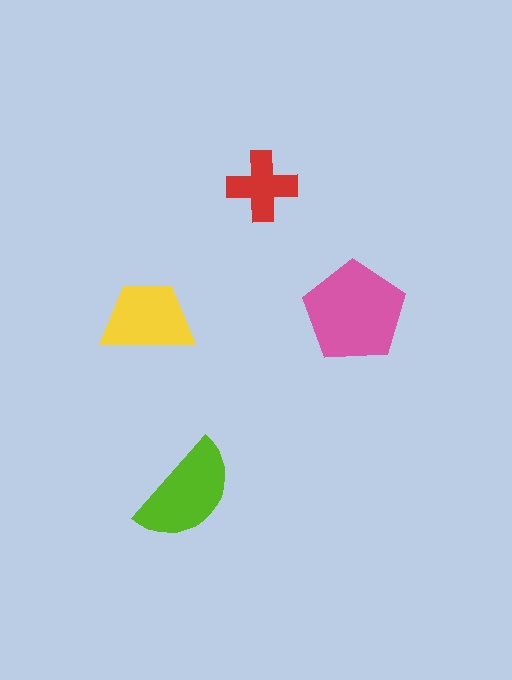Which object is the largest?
The pink pentagon.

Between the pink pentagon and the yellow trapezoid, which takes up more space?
The pink pentagon.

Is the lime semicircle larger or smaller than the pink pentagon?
Smaller.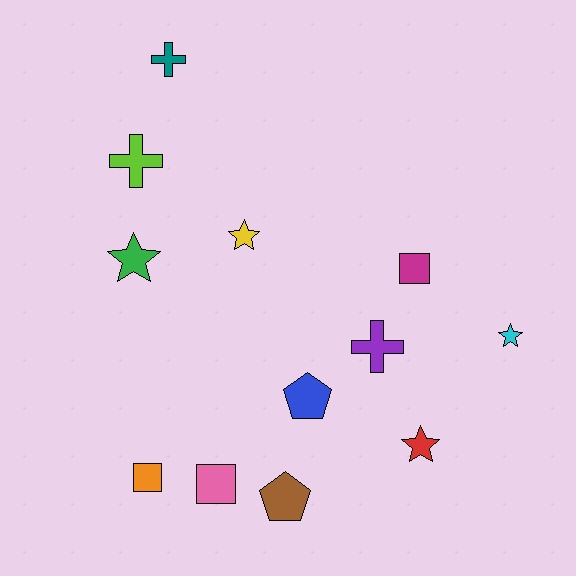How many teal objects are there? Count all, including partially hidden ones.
There is 1 teal object.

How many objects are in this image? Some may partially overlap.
There are 12 objects.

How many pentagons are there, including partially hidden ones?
There are 2 pentagons.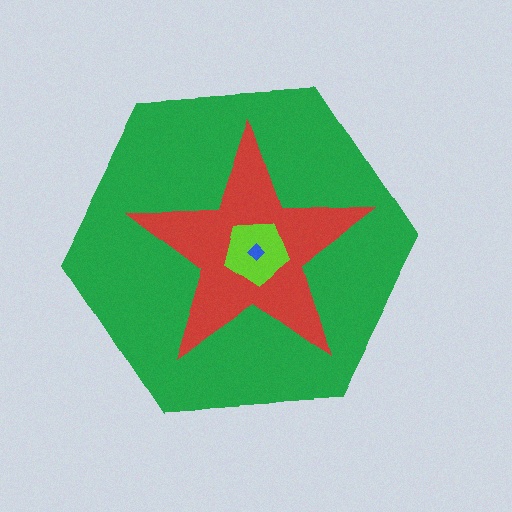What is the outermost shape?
The green hexagon.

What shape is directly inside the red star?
The lime pentagon.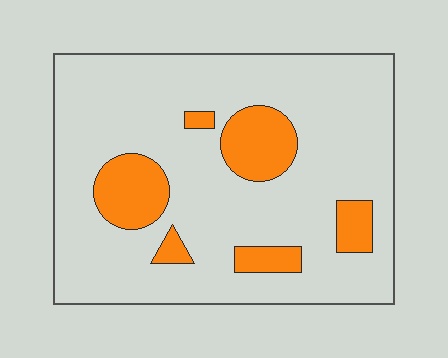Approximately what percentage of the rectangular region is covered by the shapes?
Approximately 15%.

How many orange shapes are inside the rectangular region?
6.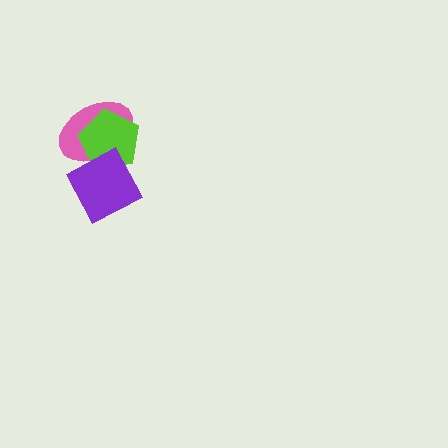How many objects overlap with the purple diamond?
2 objects overlap with the purple diamond.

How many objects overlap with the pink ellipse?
2 objects overlap with the pink ellipse.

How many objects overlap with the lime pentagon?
2 objects overlap with the lime pentagon.